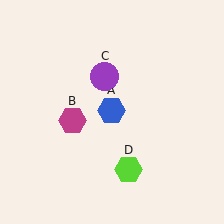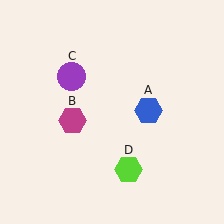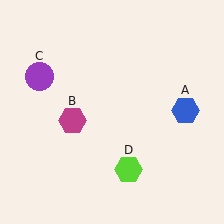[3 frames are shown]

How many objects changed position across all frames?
2 objects changed position: blue hexagon (object A), purple circle (object C).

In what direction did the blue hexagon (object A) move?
The blue hexagon (object A) moved right.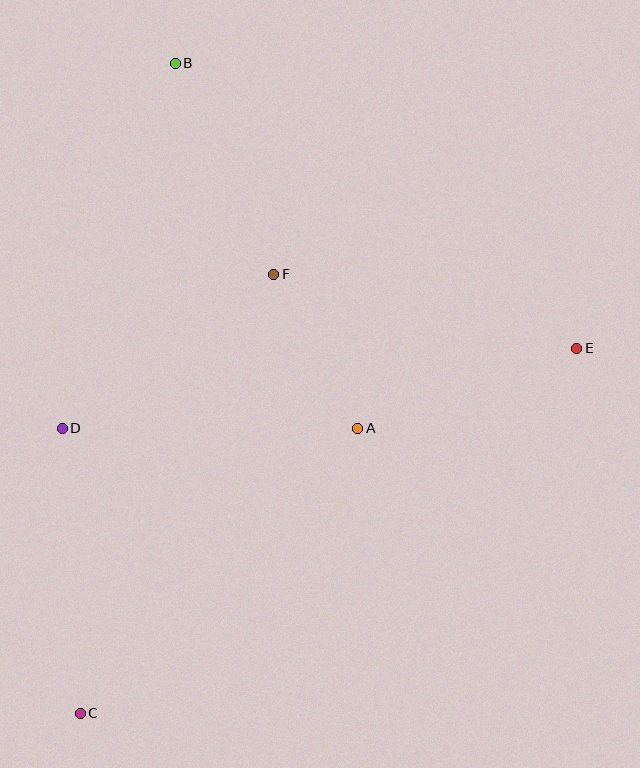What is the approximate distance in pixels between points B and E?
The distance between B and E is approximately 492 pixels.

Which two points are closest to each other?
Points A and F are closest to each other.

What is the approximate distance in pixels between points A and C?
The distance between A and C is approximately 398 pixels.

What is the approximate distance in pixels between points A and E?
The distance between A and E is approximately 233 pixels.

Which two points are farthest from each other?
Points B and C are farthest from each other.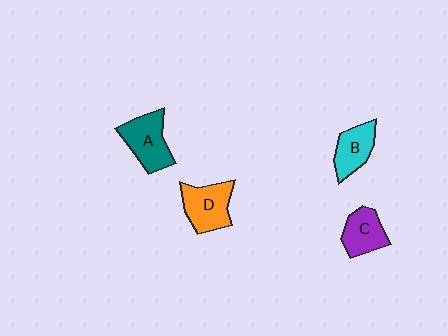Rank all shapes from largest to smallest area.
From largest to smallest: A (teal), D (orange), B (cyan), C (purple).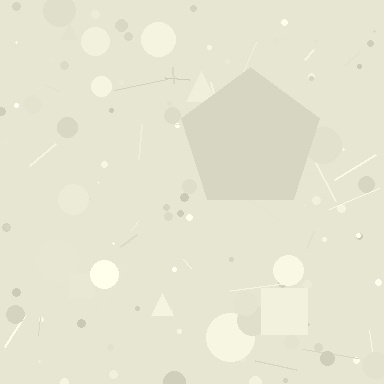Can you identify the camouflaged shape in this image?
The camouflaged shape is a pentagon.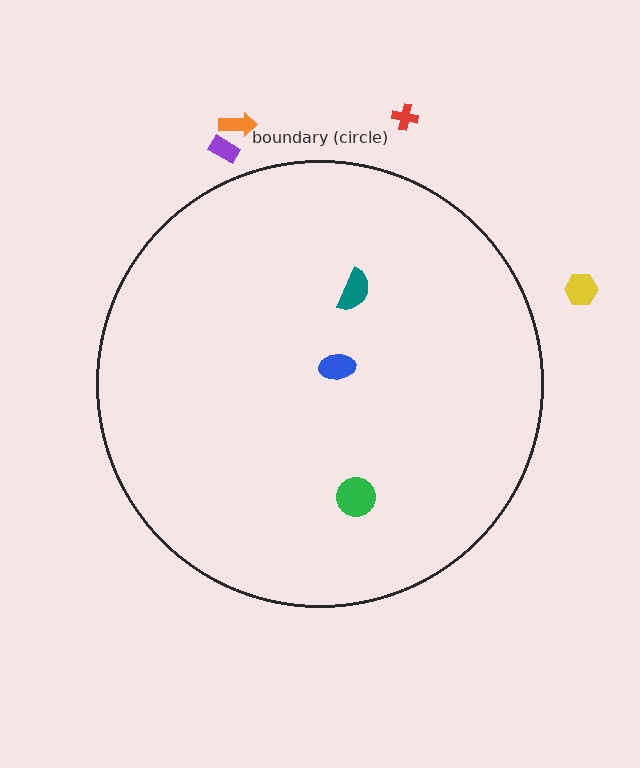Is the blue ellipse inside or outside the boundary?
Inside.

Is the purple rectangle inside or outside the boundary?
Outside.